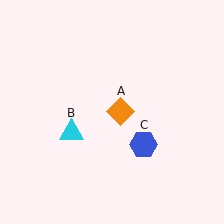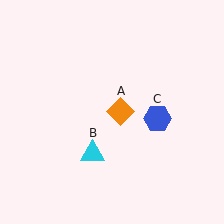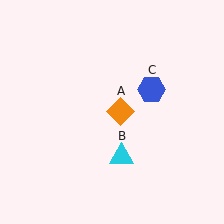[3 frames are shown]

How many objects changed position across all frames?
2 objects changed position: cyan triangle (object B), blue hexagon (object C).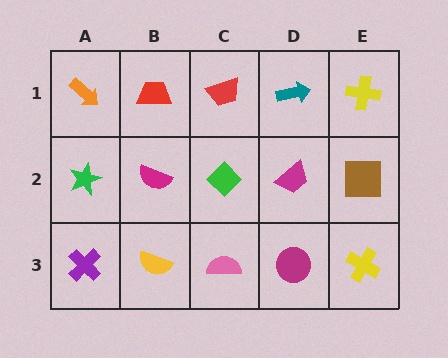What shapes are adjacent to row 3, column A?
A green star (row 2, column A), a yellow semicircle (row 3, column B).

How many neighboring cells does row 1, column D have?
3.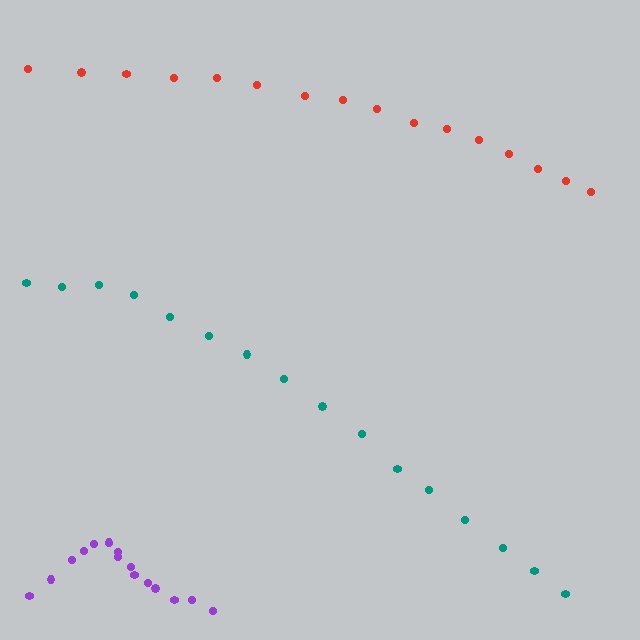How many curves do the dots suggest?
There are 3 distinct paths.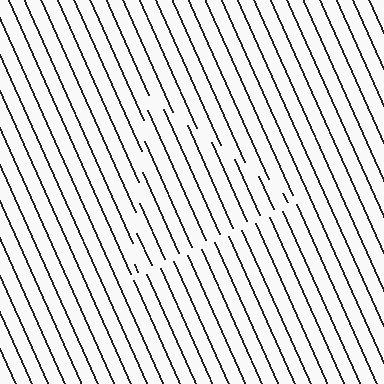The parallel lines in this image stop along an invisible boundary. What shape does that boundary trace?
An illusory triangle. The interior of the shape contains the same grating, shifted by half a period — the contour is defined by the phase discontinuity where line-ends from the inner and outer gratings abut.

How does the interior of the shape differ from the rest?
The interior of the shape contains the same grating, shifted by half a period — the contour is defined by the phase discontinuity where line-ends from the inner and outer gratings abut.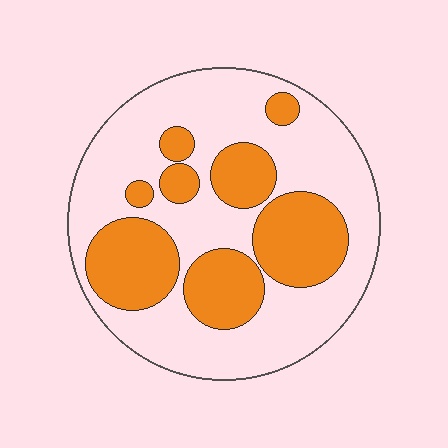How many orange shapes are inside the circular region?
8.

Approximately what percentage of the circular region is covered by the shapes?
Approximately 35%.